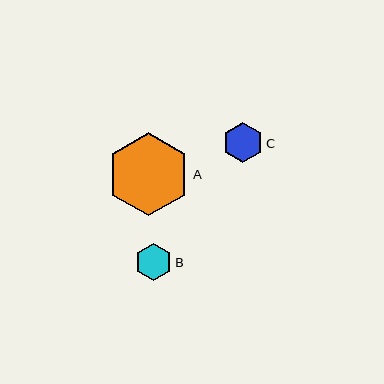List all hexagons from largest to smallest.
From largest to smallest: A, C, B.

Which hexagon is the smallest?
Hexagon B is the smallest with a size of approximately 37 pixels.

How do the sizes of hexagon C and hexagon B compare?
Hexagon C and hexagon B are approximately the same size.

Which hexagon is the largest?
Hexagon A is the largest with a size of approximately 83 pixels.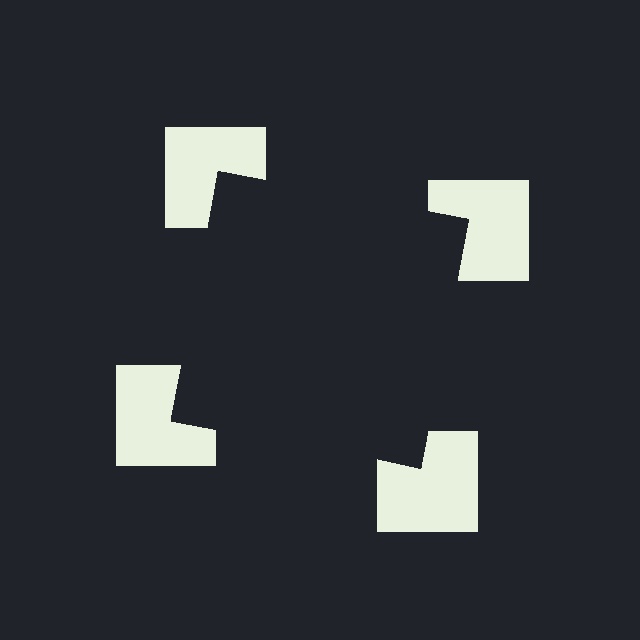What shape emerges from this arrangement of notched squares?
An illusory square — its edges are inferred from the aligned wedge cuts in the notched squares, not physically drawn.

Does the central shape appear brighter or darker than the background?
It typically appears slightly darker than the background, even though no actual brightness change is drawn.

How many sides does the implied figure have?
4 sides.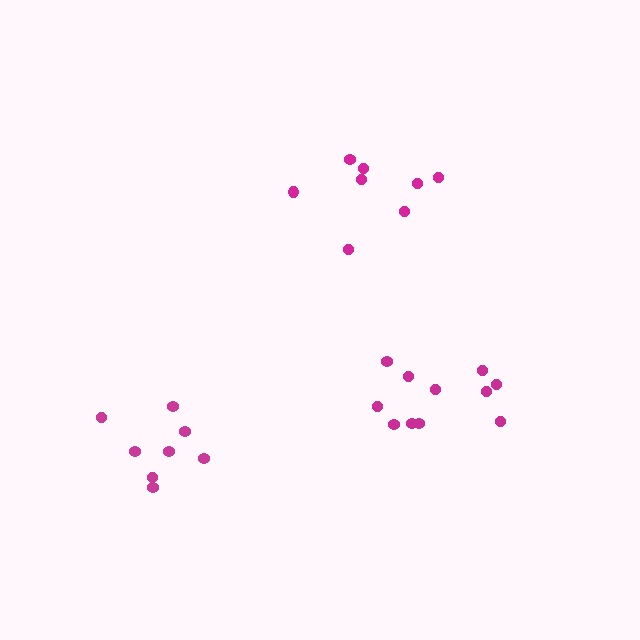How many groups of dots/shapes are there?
There are 3 groups.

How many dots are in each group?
Group 1: 11 dots, Group 2: 8 dots, Group 3: 8 dots (27 total).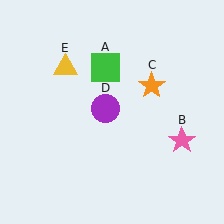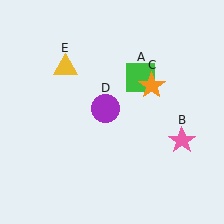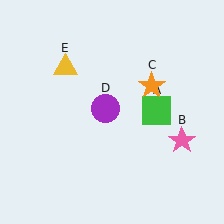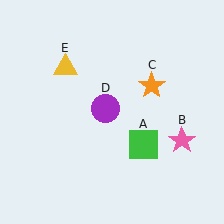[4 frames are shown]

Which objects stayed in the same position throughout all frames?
Pink star (object B) and orange star (object C) and purple circle (object D) and yellow triangle (object E) remained stationary.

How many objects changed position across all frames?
1 object changed position: green square (object A).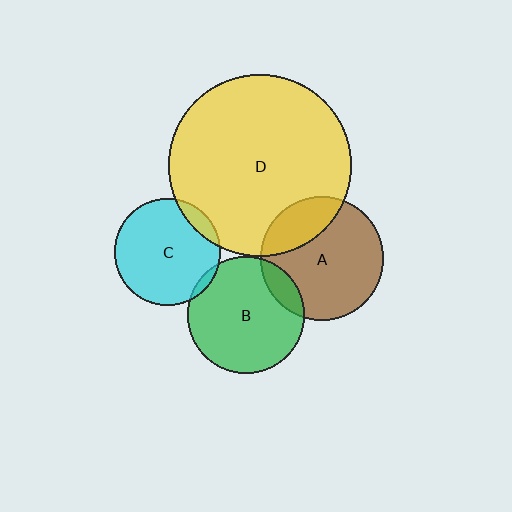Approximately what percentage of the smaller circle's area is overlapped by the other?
Approximately 10%.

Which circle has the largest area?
Circle D (yellow).